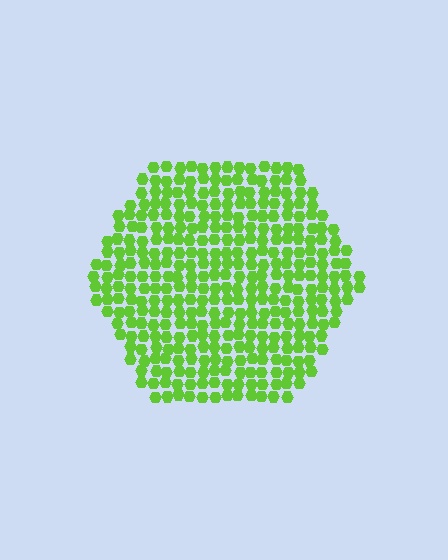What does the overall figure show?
The overall figure shows a hexagon.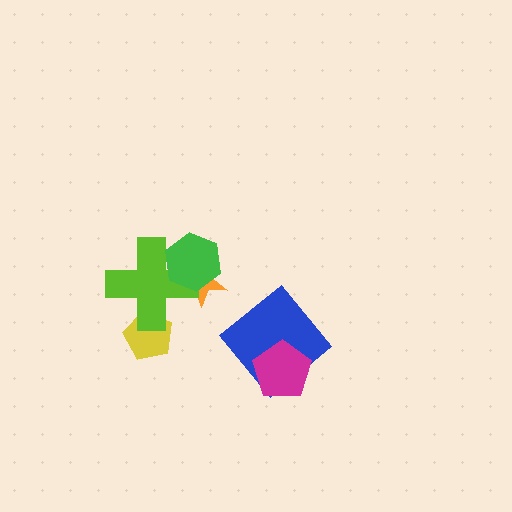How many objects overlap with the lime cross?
3 objects overlap with the lime cross.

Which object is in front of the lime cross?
The green hexagon is in front of the lime cross.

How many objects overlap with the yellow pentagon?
1 object overlaps with the yellow pentagon.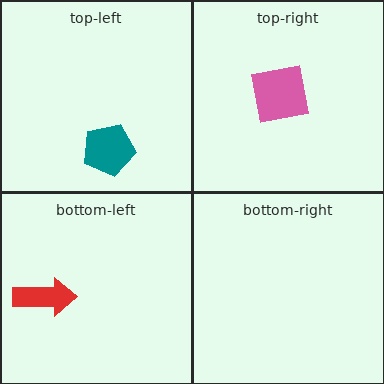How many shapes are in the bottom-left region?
1.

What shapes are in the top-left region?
The teal pentagon.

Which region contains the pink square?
The top-right region.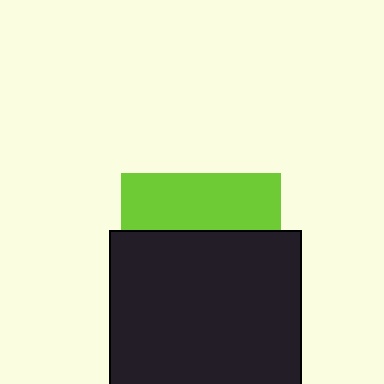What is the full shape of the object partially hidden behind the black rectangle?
The partially hidden object is a lime square.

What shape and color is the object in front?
The object in front is a black rectangle.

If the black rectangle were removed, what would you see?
You would see the complete lime square.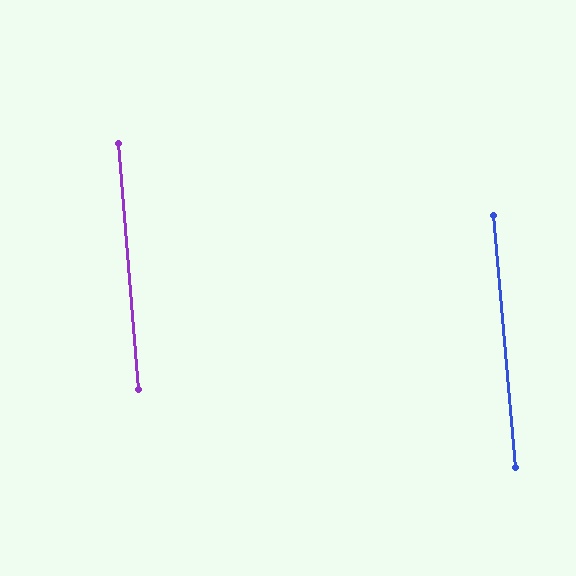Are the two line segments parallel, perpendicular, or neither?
Parallel — their directions differ by only 0.4°.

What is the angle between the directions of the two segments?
Approximately 0 degrees.